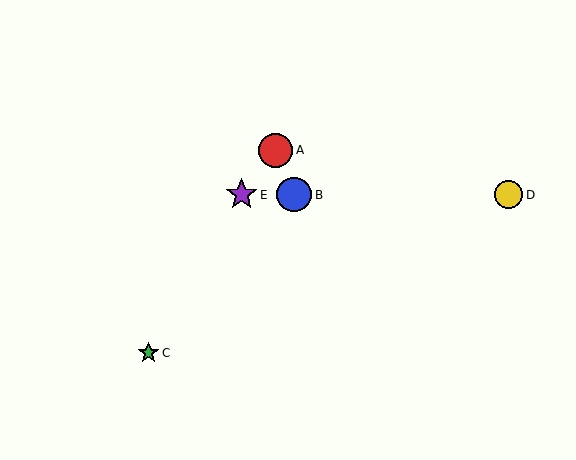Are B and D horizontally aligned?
Yes, both are at y≈195.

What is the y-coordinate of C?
Object C is at y≈353.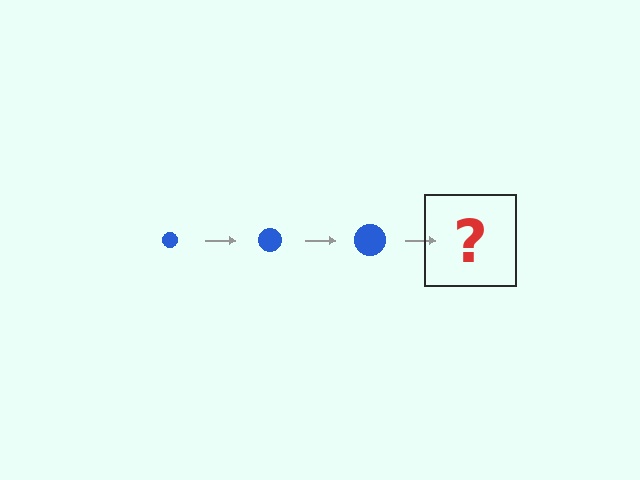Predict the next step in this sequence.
The next step is a blue circle, larger than the previous one.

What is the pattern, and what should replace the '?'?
The pattern is that the circle gets progressively larger each step. The '?' should be a blue circle, larger than the previous one.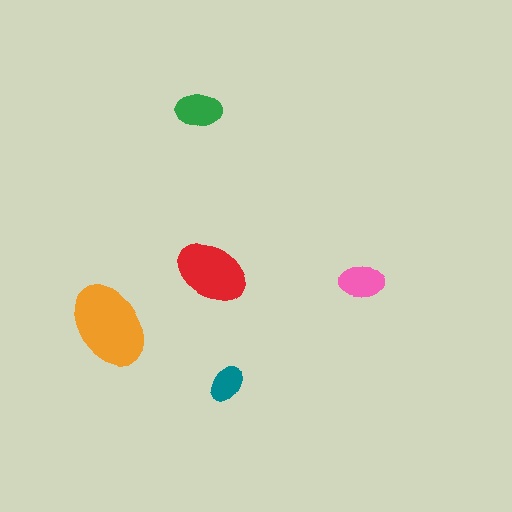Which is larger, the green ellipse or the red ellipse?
The red one.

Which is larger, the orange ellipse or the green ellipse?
The orange one.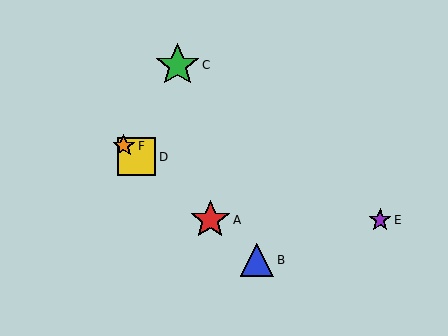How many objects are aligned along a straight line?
4 objects (A, B, D, F) are aligned along a straight line.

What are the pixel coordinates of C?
Object C is at (177, 65).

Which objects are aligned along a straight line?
Objects A, B, D, F are aligned along a straight line.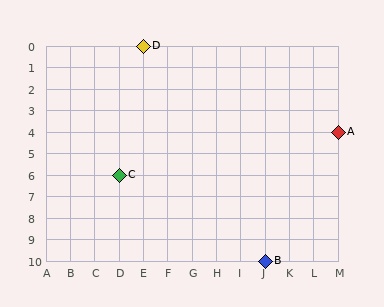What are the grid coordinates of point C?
Point C is at grid coordinates (D, 6).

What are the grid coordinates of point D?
Point D is at grid coordinates (E, 0).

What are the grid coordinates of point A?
Point A is at grid coordinates (M, 4).